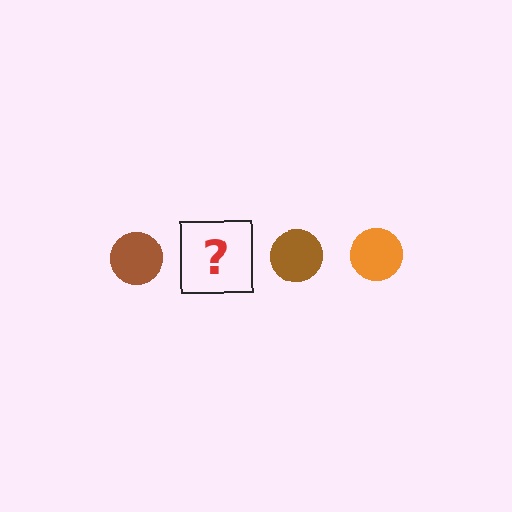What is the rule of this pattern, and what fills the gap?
The rule is that the pattern cycles through brown, orange circles. The gap should be filled with an orange circle.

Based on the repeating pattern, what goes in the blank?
The blank should be an orange circle.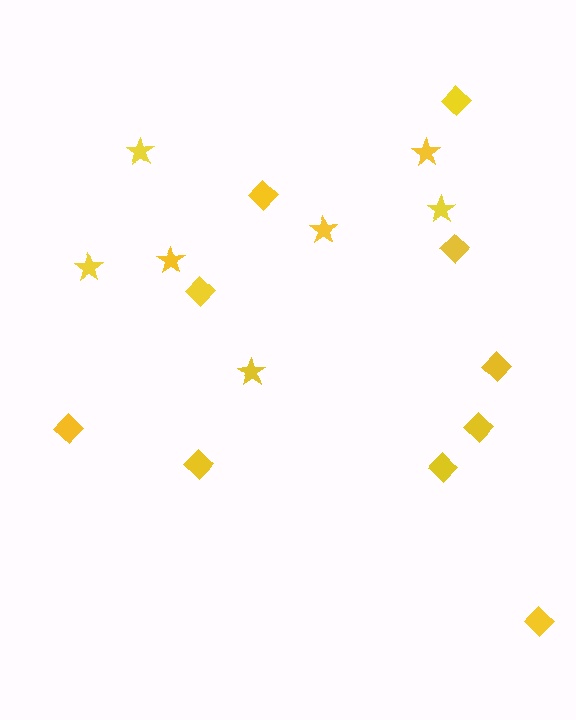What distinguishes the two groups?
There are 2 groups: one group of diamonds (10) and one group of stars (7).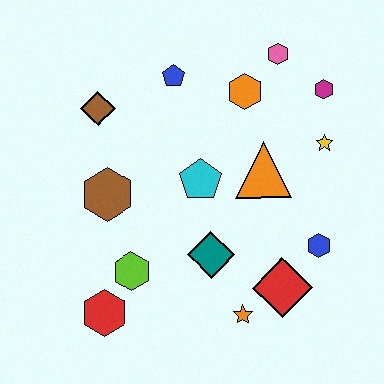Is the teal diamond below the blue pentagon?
Yes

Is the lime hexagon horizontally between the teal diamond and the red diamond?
No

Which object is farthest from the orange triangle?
The red hexagon is farthest from the orange triangle.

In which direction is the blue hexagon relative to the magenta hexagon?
The blue hexagon is below the magenta hexagon.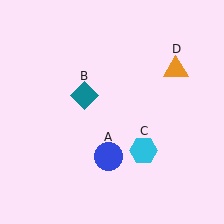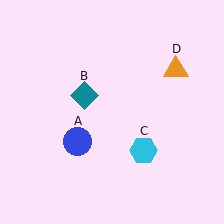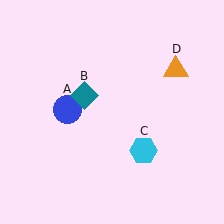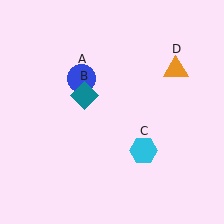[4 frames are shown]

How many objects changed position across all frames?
1 object changed position: blue circle (object A).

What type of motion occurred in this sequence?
The blue circle (object A) rotated clockwise around the center of the scene.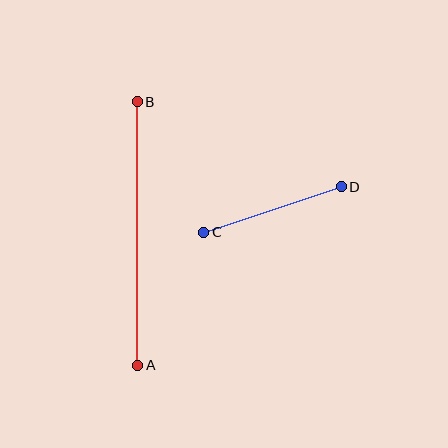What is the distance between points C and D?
The distance is approximately 144 pixels.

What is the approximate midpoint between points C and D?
The midpoint is at approximately (273, 209) pixels.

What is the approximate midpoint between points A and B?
The midpoint is at approximately (138, 233) pixels.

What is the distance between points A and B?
The distance is approximately 264 pixels.